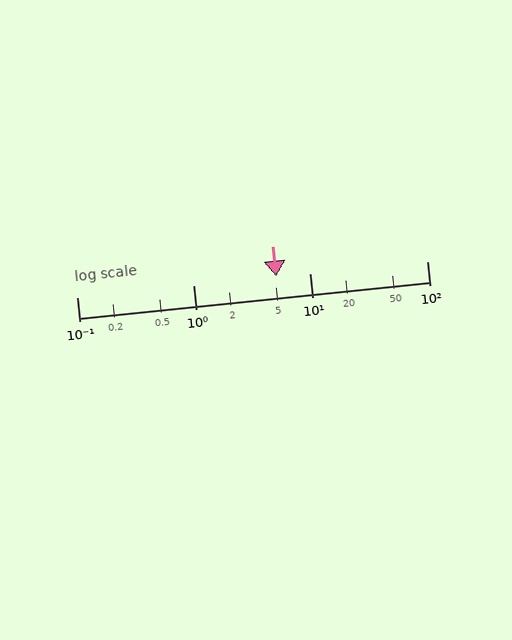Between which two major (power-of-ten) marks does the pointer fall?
The pointer is between 1 and 10.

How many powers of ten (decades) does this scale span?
The scale spans 3 decades, from 0.1 to 100.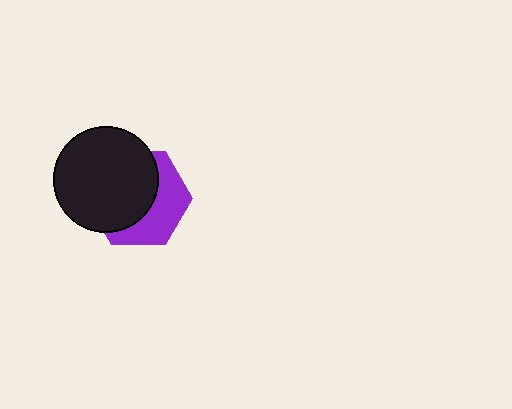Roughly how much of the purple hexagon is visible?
A small part of it is visible (roughly 42%).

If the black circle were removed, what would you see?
You would see the complete purple hexagon.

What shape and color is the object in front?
The object in front is a black circle.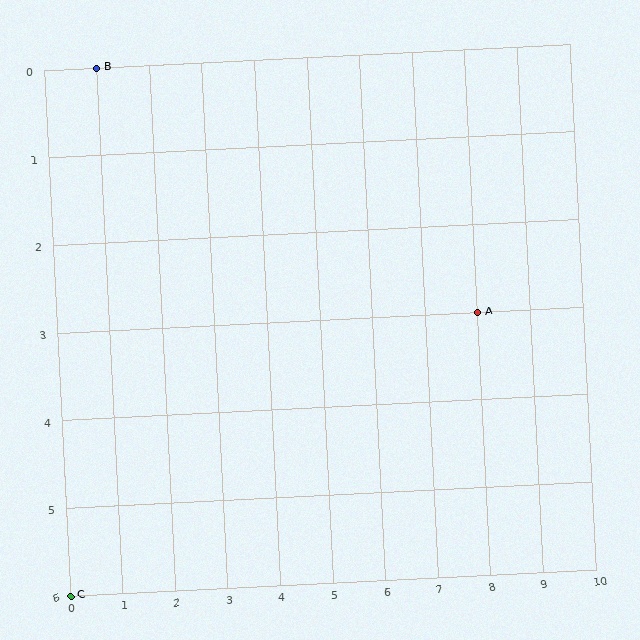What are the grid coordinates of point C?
Point C is at grid coordinates (0, 6).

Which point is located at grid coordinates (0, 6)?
Point C is at (0, 6).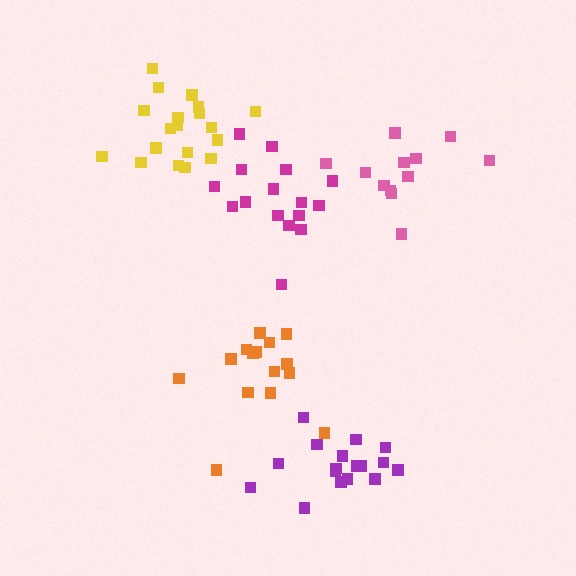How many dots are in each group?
Group 1: 15 dots, Group 2: 19 dots, Group 3: 13 dots, Group 4: 17 dots, Group 5: 17 dots (81 total).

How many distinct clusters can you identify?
There are 5 distinct clusters.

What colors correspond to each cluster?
The clusters are colored: orange, yellow, pink, purple, magenta.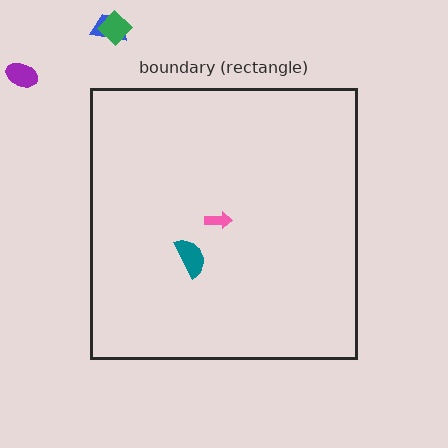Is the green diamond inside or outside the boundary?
Outside.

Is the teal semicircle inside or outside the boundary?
Inside.